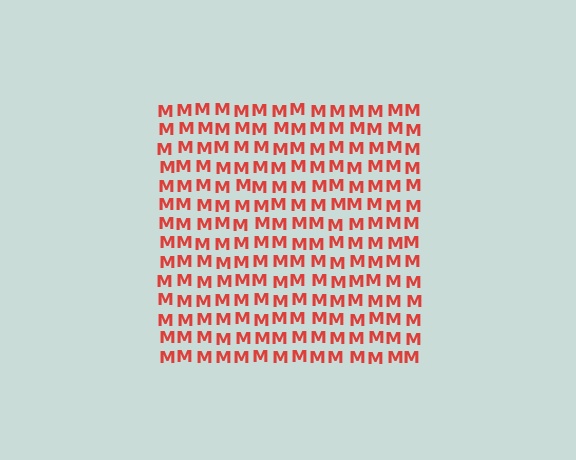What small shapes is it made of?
It is made of small letter M's.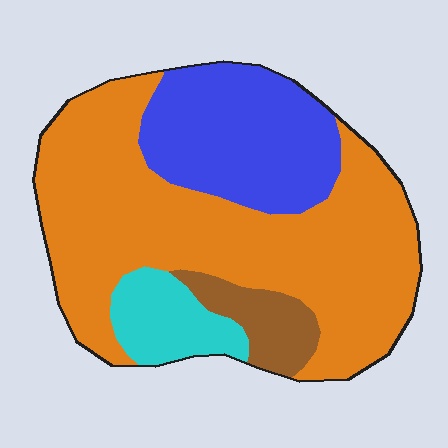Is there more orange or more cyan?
Orange.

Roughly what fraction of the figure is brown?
Brown takes up about one tenth (1/10) of the figure.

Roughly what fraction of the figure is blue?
Blue takes up about one quarter (1/4) of the figure.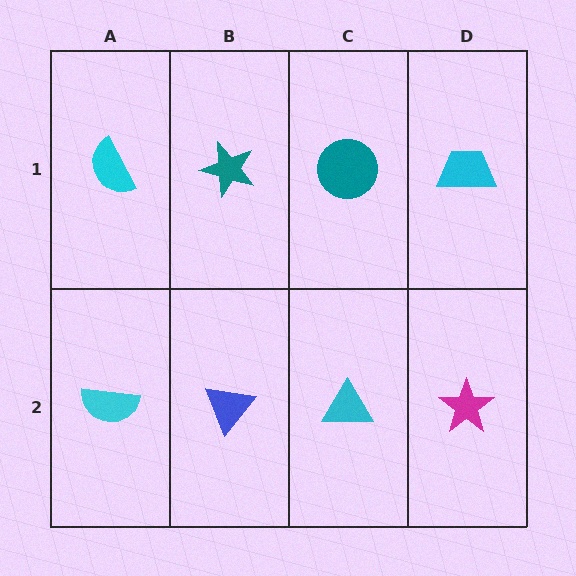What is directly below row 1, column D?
A magenta star.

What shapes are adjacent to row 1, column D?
A magenta star (row 2, column D), a teal circle (row 1, column C).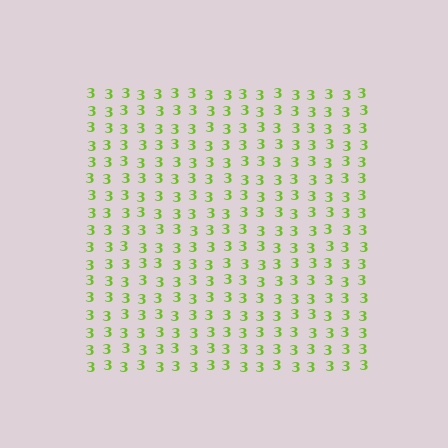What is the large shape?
The large shape is a square.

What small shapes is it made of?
It is made of small digit 3's.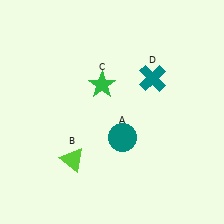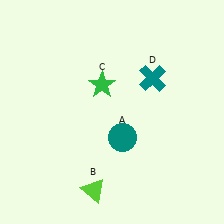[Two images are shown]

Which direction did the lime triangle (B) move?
The lime triangle (B) moved down.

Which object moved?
The lime triangle (B) moved down.